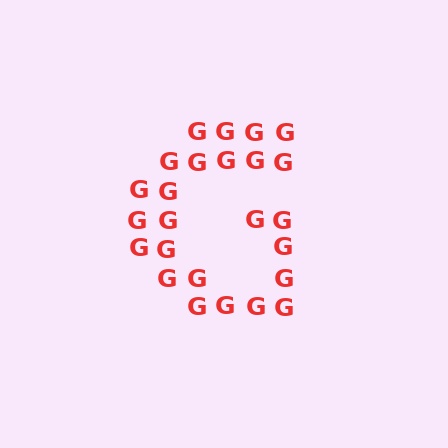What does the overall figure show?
The overall figure shows the letter G.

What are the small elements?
The small elements are letter G's.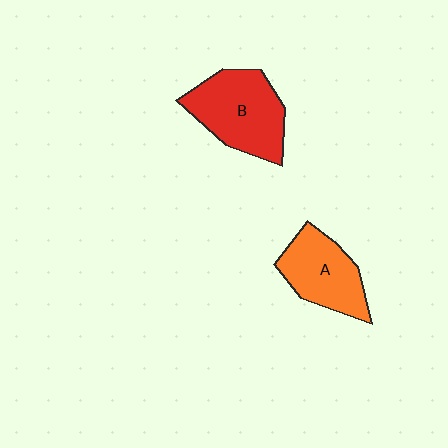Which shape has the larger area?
Shape B (red).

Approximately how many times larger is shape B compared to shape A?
Approximately 1.3 times.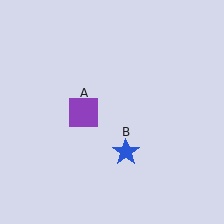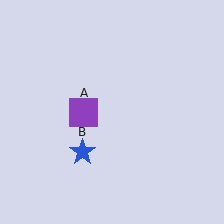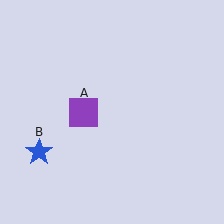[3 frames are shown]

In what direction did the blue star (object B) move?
The blue star (object B) moved left.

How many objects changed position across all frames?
1 object changed position: blue star (object B).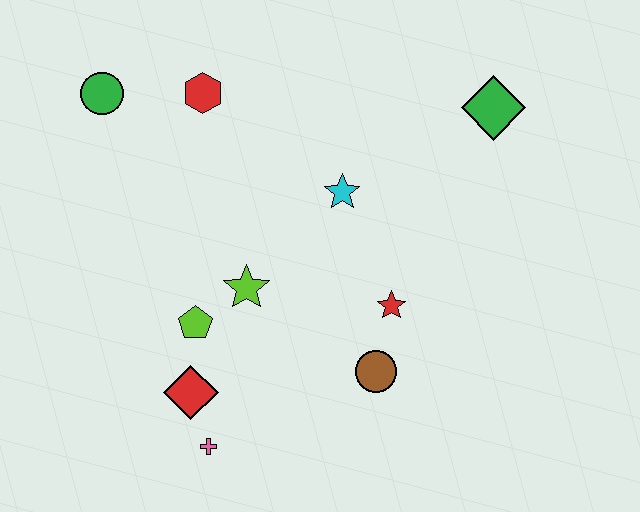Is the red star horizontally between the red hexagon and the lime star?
No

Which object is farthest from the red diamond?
The green diamond is farthest from the red diamond.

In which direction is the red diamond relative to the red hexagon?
The red diamond is below the red hexagon.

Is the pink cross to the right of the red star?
No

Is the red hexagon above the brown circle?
Yes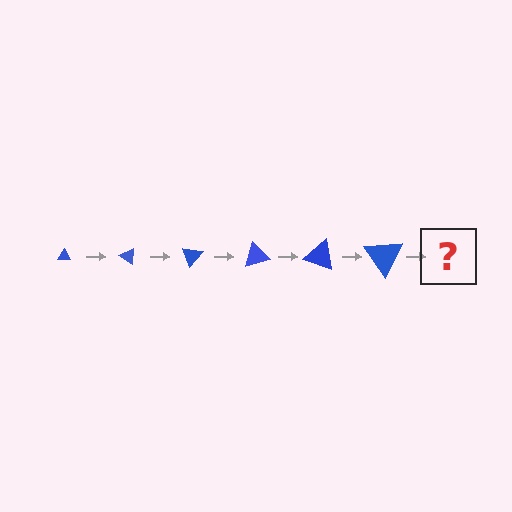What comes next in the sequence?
The next element should be a triangle, larger than the previous one and rotated 210 degrees from the start.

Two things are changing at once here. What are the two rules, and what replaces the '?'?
The two rules are that the triangle grows larger each step and it rotates 35 degrees each step. The '?' should be a triangle, larger than the previous one and rotated 210 degrees from the start.